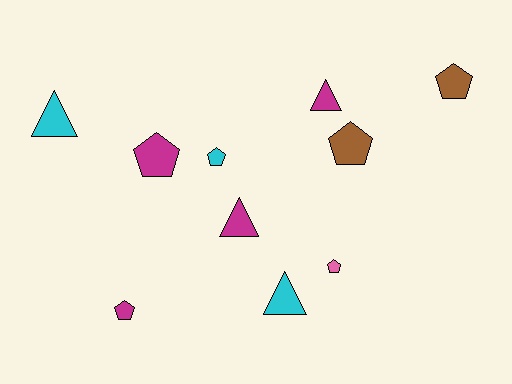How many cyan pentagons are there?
There is 1 cyan pentagon.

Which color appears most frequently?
Magenta, with 4 objects.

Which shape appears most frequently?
Pentagon, with 6 objects.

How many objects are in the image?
There are 10 objects.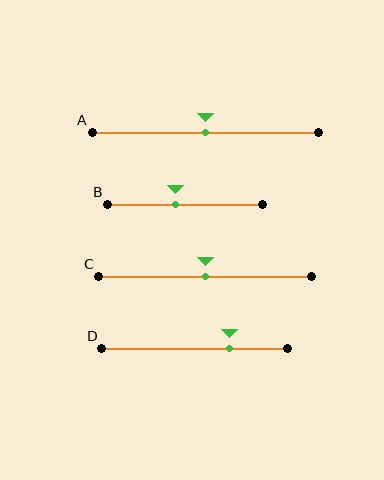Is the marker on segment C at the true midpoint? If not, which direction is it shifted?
Yes, the marker on segment C is at the true midpoint.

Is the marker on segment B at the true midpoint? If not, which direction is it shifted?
No, the marker on segment B is shifted to the left by about 6% of the segment length.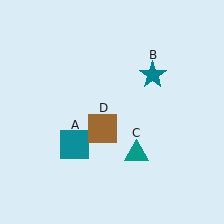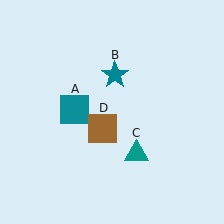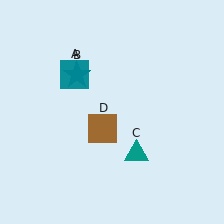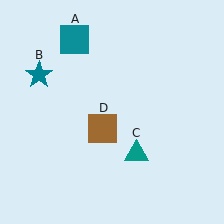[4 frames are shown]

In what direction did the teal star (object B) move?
The teal star (object B) moved left.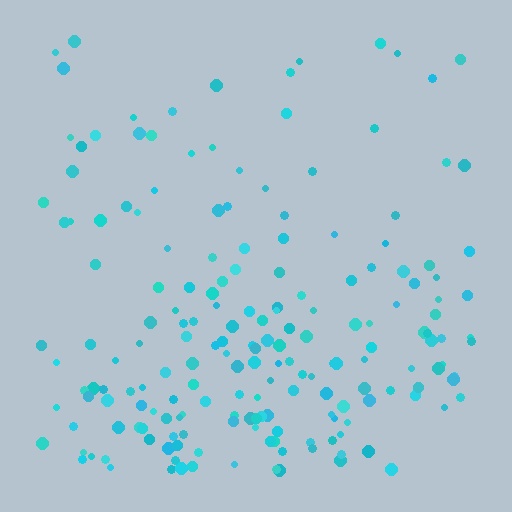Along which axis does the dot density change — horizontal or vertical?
Vertical.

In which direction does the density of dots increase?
From top to bottom, with the bottom side densest.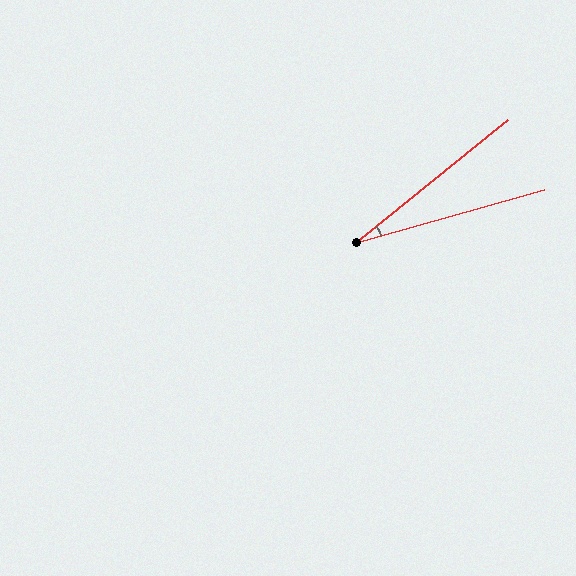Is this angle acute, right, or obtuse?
It is acute.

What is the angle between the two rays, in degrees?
Approximately 23 degrees.